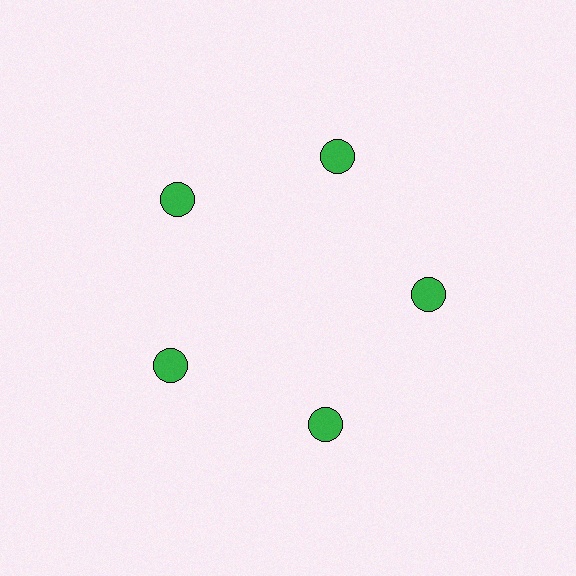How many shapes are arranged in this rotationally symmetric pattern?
There are 5 shapes, arranged in 5 groups of 1.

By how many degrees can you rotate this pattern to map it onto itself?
The pattern maps onto itself every 72 degrees of rotation.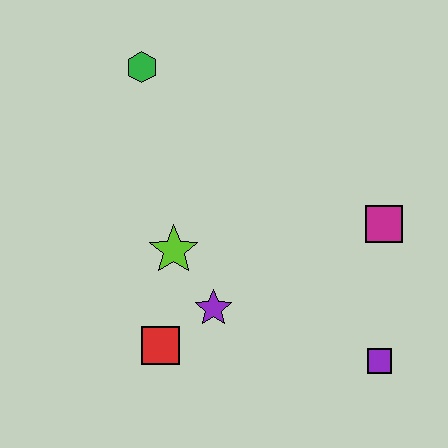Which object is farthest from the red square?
The green hexagon is farthest from the red square.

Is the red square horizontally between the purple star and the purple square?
No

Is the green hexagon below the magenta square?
No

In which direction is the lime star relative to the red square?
The lime star is above the red square.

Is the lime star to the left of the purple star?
Yes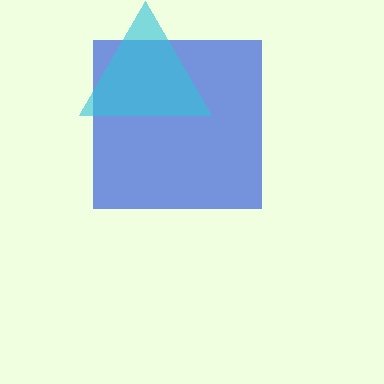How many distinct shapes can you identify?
There are 2 distinct shapes: a blue square, a cyan triangle.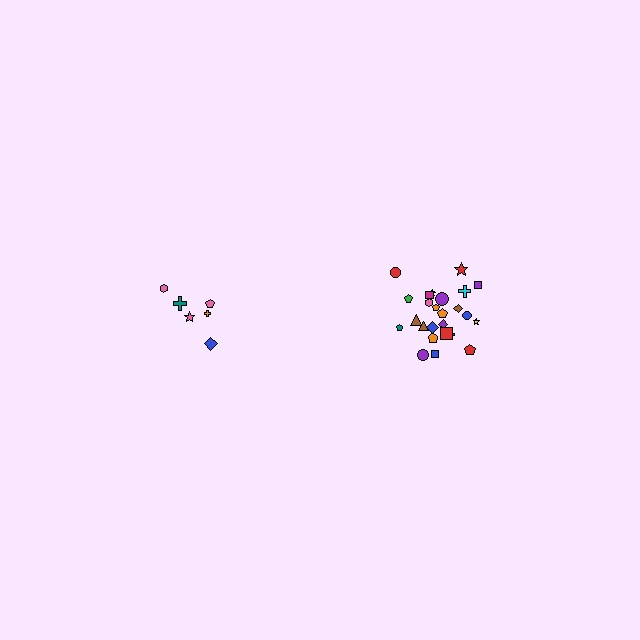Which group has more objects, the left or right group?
The right group.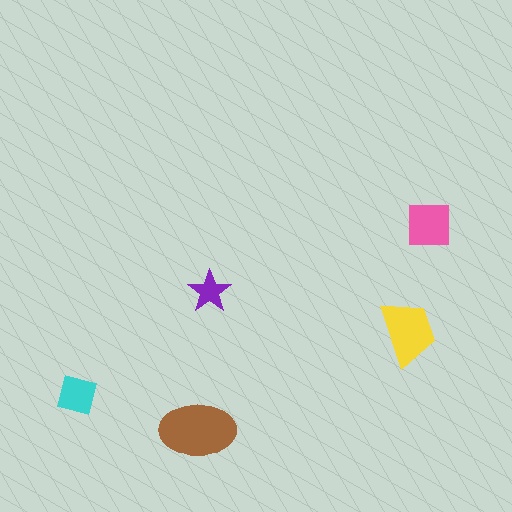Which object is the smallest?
The purple star.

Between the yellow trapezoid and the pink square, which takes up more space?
The yellow trapezoid.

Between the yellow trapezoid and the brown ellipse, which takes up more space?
The brown ellipse.